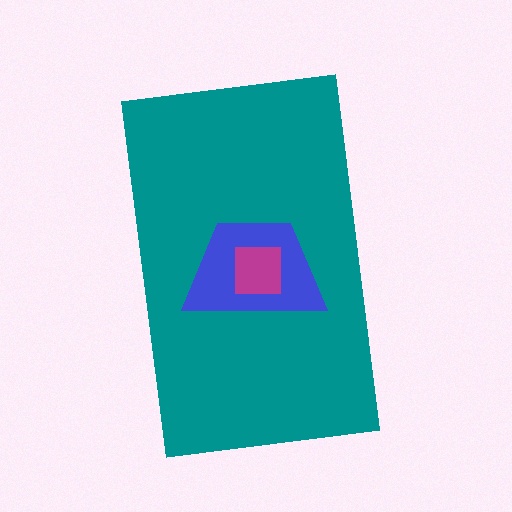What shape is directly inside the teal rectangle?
The blue trapezoid.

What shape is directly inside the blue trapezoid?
The magenta square.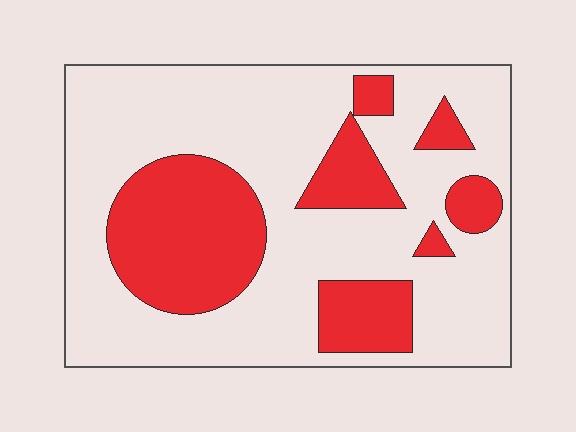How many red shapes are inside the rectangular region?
7.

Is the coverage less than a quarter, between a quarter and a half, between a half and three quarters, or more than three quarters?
Between a quarter and a half.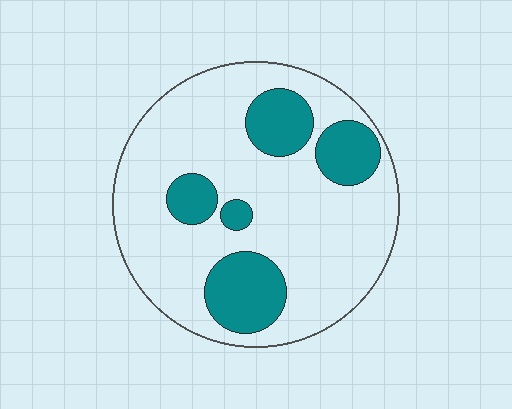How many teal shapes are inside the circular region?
5.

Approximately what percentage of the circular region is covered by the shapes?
Approximately 25%.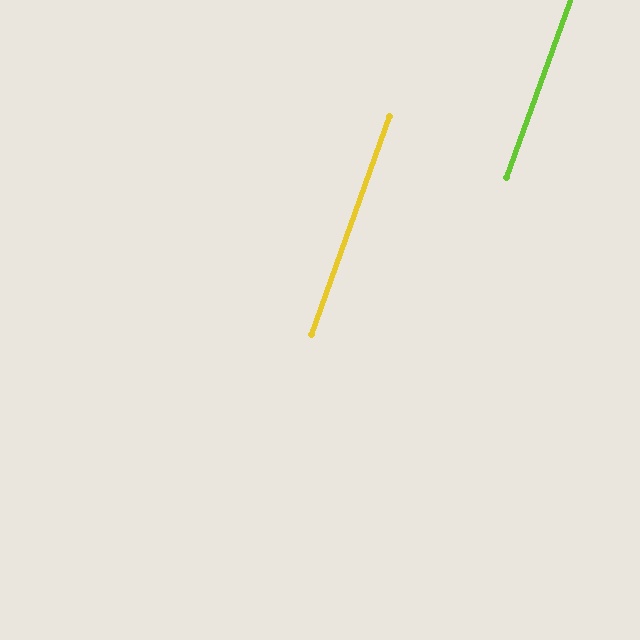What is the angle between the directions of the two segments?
Approximately 0 degrees.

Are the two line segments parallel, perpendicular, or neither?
Parallel — their directions differ by only 0.2°.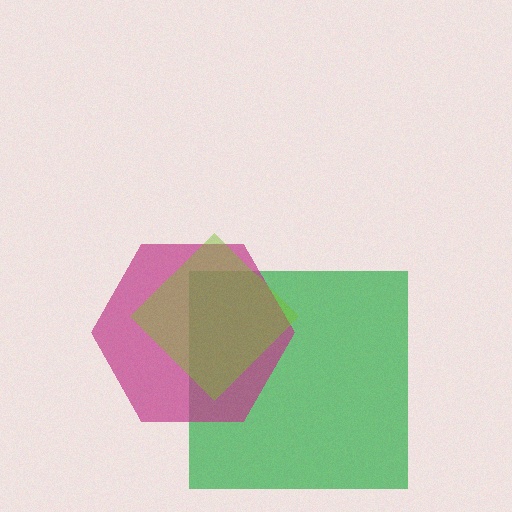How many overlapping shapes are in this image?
There are 3 overlapping shapes in the image.